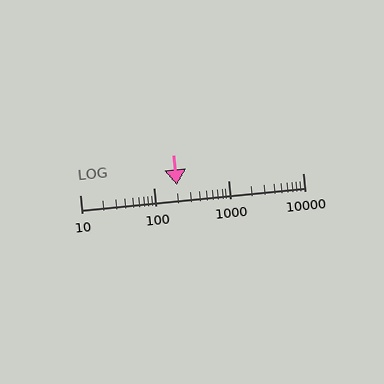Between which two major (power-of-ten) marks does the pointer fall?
The pointer is between 100 and 1000.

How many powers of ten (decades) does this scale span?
The scale spans 3 decades, from 10 to 10000.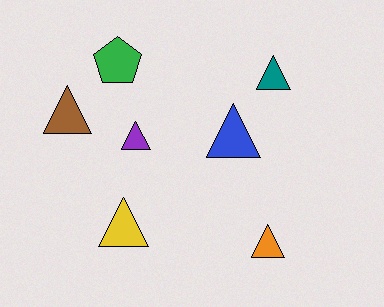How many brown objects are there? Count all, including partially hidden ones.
There is 1 brown object.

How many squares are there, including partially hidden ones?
There are no squares.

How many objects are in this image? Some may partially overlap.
There are 7 objects.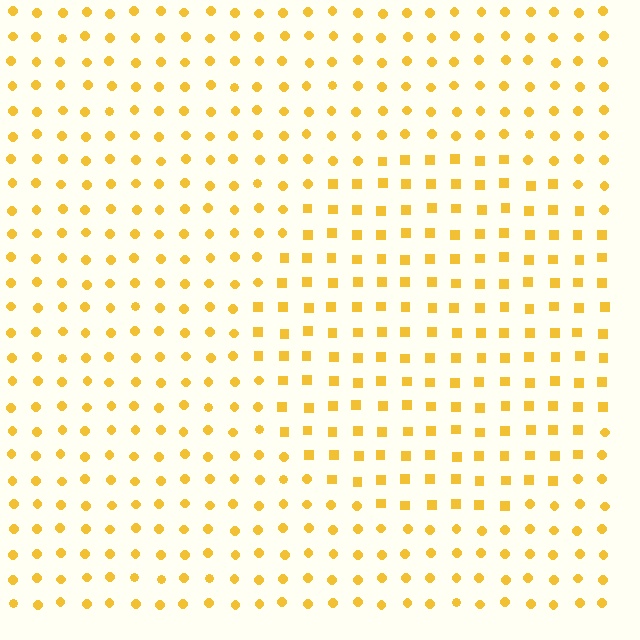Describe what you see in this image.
The image is filled with small yellow elements arranged in a uniform grid. A circle-shaped region contains squares, while the surrounding area contains circles. The boundary is defined purely by the change in element shape.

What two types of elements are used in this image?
The image uses squares inside the circle region and circles outside it.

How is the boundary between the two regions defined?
The boundary is defined by a change in element shape: squares inside vs. circles outside. All elements share the same color and spacing.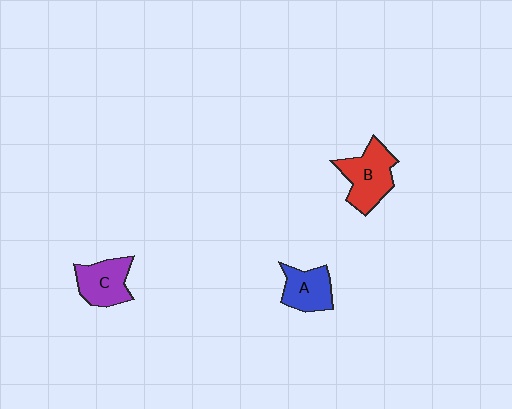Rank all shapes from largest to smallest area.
From largest to smallest: B (red), C (purple), A (blue).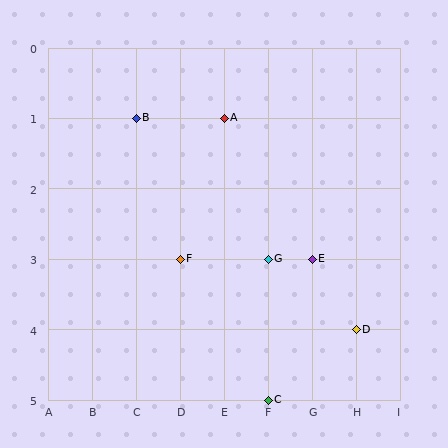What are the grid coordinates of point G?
Point G is at grid coordinates (F, 3).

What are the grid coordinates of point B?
Point B is at grid coordinates (C, 1).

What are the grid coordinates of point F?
Point F is at grid coordinates (D, 3).